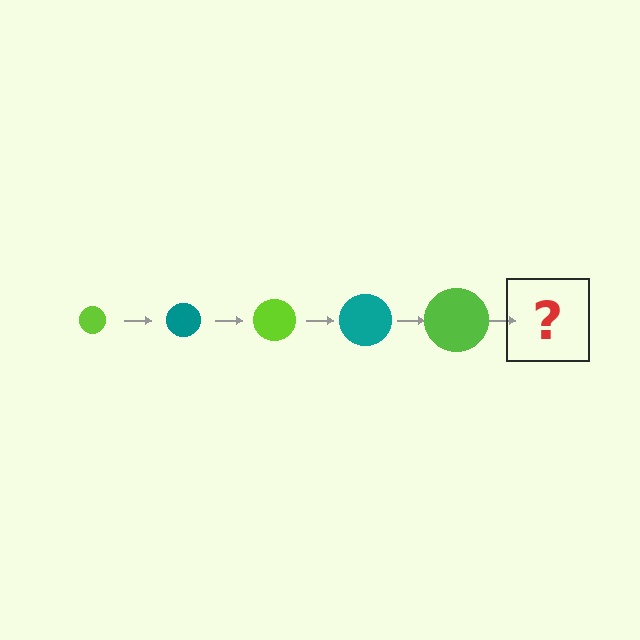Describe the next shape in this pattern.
It should be a teal circle, larger than the previous one.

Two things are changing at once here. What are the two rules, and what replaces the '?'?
The two rules are that the circle grows larger each step and the color cycles through lime and teal. The '?' should be a teal circle, larger than the previous one.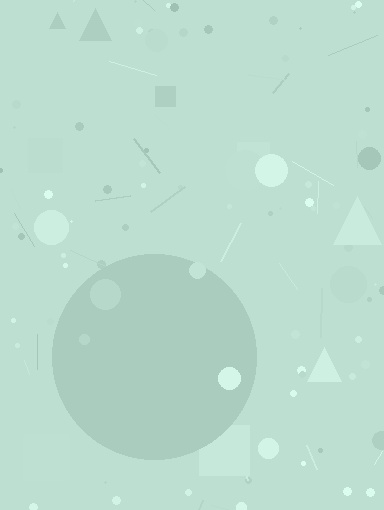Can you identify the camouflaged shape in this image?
The camouflaged shape is a circle.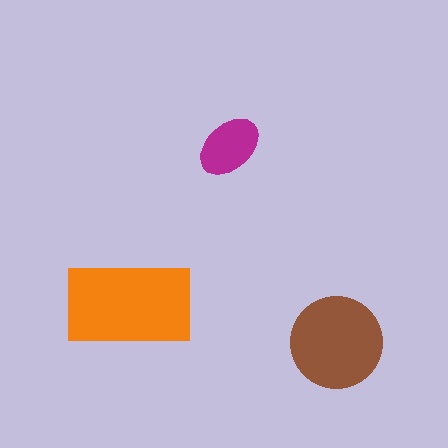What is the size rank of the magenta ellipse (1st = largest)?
3rd.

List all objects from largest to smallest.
The orange rectangle, the brown circle, the magenta ellipse.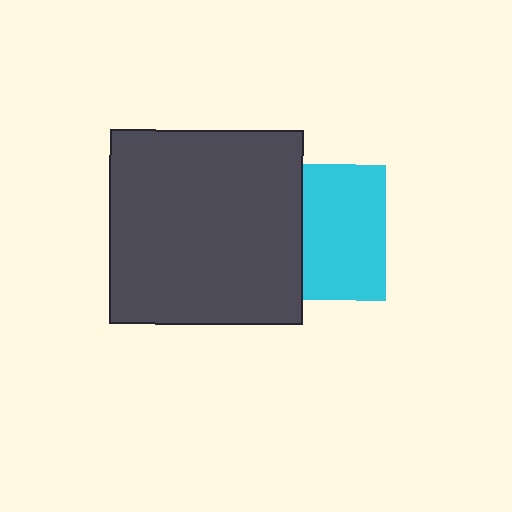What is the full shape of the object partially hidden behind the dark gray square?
The partially hidden object is a cyan square.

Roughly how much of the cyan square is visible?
About half of it is visible (roughly 60%).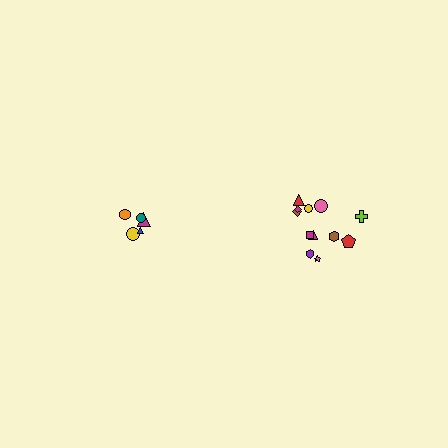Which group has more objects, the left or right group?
The right group.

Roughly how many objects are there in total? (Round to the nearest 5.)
Roughly 15 objects in total.